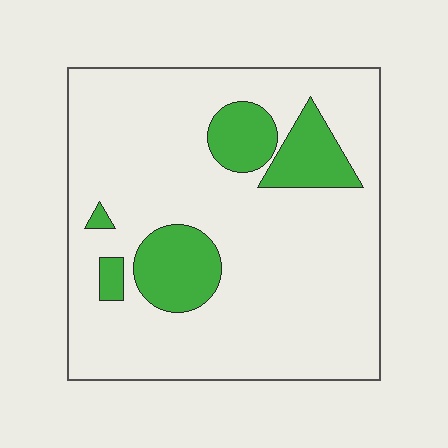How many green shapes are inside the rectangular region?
5.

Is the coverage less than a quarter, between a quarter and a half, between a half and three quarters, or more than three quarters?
Less than a quarter.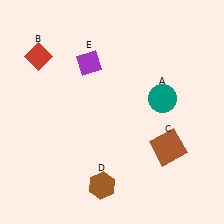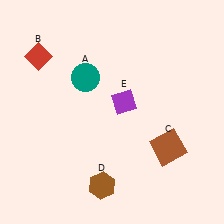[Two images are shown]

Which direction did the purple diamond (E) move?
The purple diamond (E) moved down.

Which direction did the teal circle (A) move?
The teal circle (A) moved left.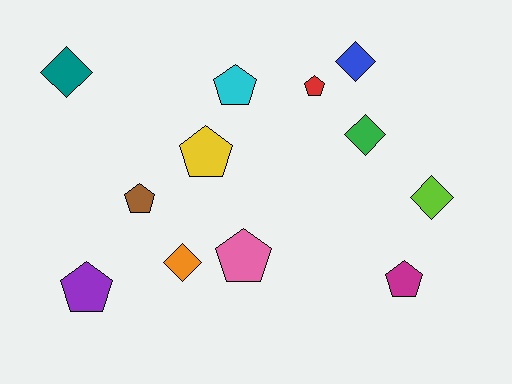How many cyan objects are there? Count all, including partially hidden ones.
There is 1 cyan object.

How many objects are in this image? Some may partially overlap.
There are 12 objects.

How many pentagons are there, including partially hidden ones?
There are 7 pentagons.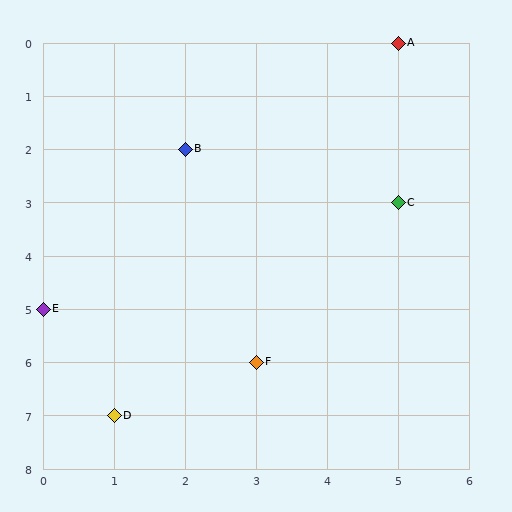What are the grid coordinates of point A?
Point A is at grid coordinates (5, 0).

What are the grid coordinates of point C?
Point C is at grid coordinates (5, 3).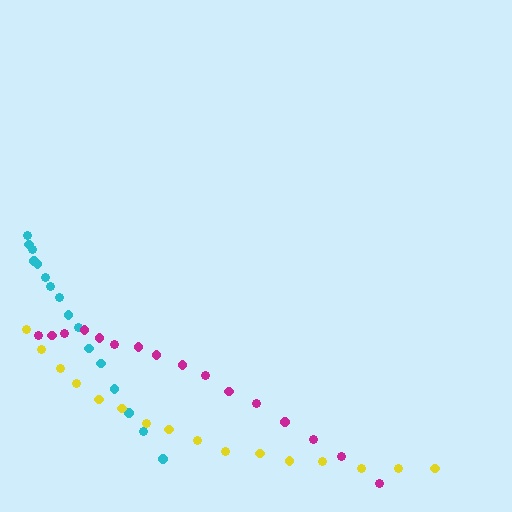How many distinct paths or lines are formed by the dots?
There are 3 distinct paths.